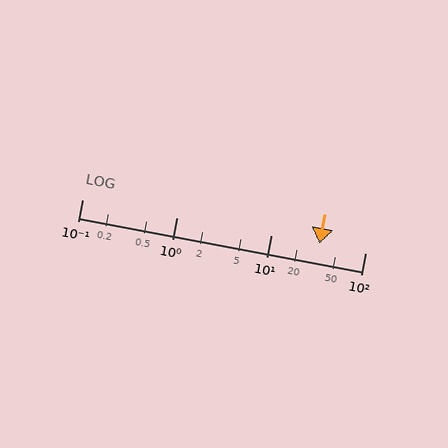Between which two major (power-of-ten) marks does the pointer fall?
The pointer is between 10 and 100.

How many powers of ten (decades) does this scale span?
The scale spans 3 decades, from 0.1 to 100.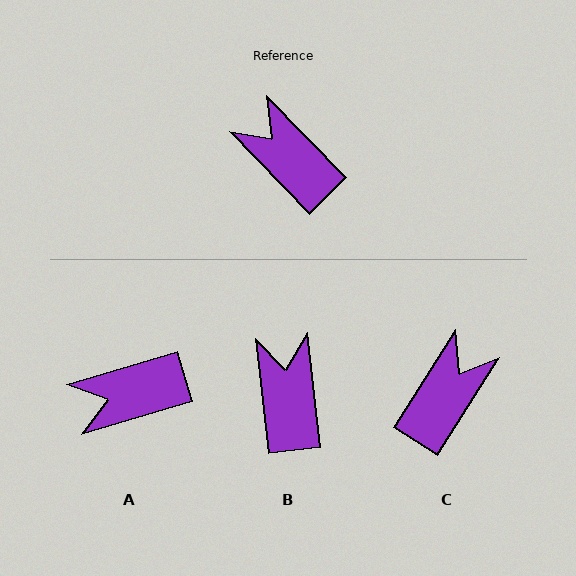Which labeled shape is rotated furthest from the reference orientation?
C, about 77 degrees away.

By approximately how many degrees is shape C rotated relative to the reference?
Approximately 77 degrees clockwise.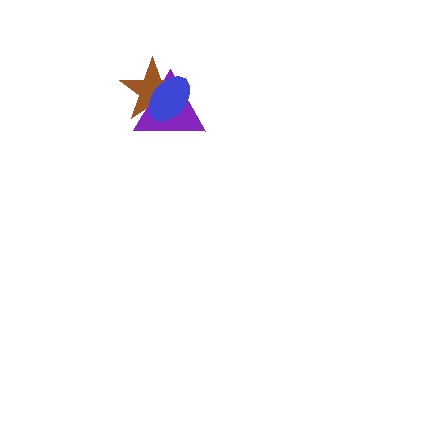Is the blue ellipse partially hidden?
No, no other shape covers it.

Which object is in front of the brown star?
The blue ellipse is in front of the brown star.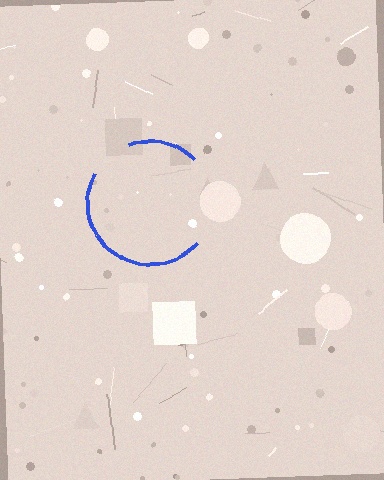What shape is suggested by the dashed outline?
The dashed outline suggests a circle.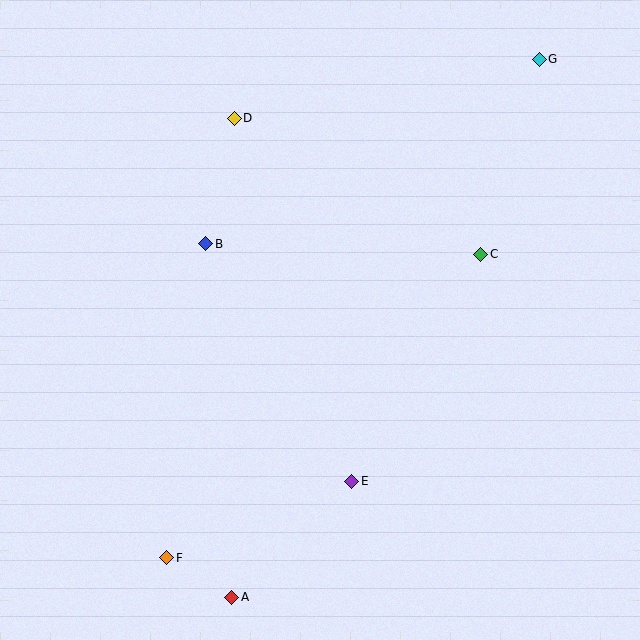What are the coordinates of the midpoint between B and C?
The midpoint between B and C is at (343, 249).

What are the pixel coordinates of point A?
Point A is at (232, 597).